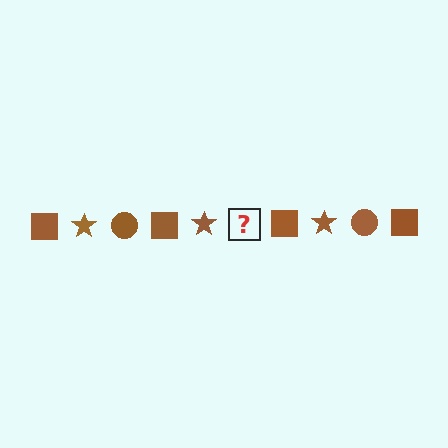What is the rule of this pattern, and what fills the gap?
The rule is that the pattern cycles through square, star, circle shapes in brown. The gap should be filled with a brown circle.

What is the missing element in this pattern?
The missing element is a brown circle.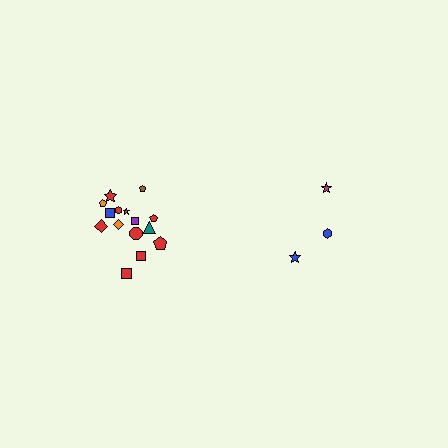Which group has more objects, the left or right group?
The left group.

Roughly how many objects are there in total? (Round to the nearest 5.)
Roughly 20 objects in total.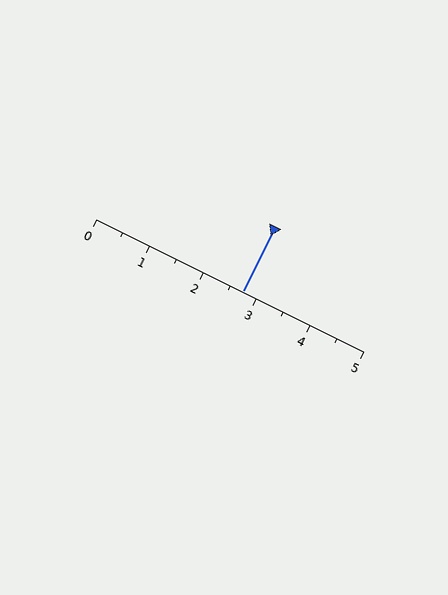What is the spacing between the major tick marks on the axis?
The major ticks are spaced 1 apart.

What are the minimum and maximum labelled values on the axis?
The axis runs from 0 to 5.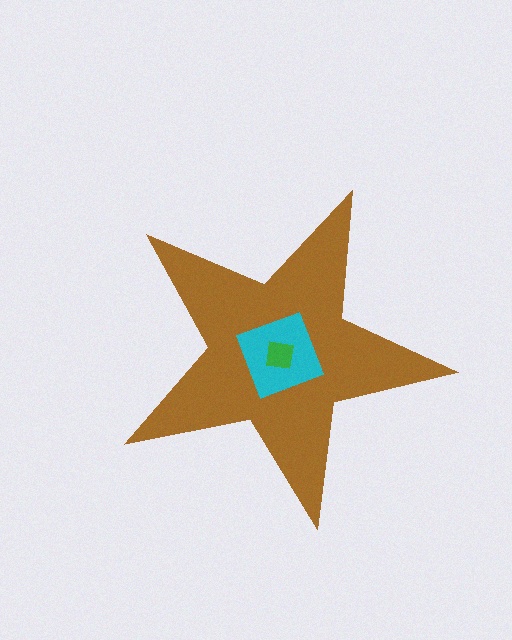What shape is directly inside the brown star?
The cyan diamond.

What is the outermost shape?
The brown star.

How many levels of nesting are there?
3.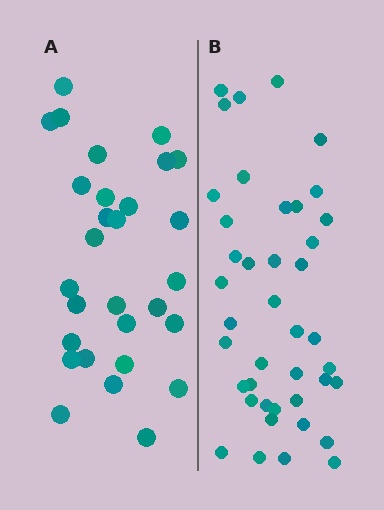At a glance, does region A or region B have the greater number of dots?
Region B (the right region) has more dots.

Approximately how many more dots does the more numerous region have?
Region B has roughly 12 or so more dots than region A.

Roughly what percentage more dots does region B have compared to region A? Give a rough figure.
About 40% more.